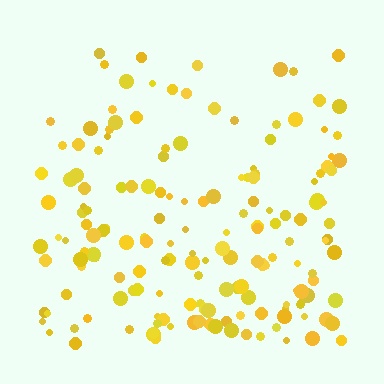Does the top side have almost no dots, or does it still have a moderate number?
Still a moderate number, just noticeably fewer than the bottom.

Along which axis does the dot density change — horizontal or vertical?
Vertical.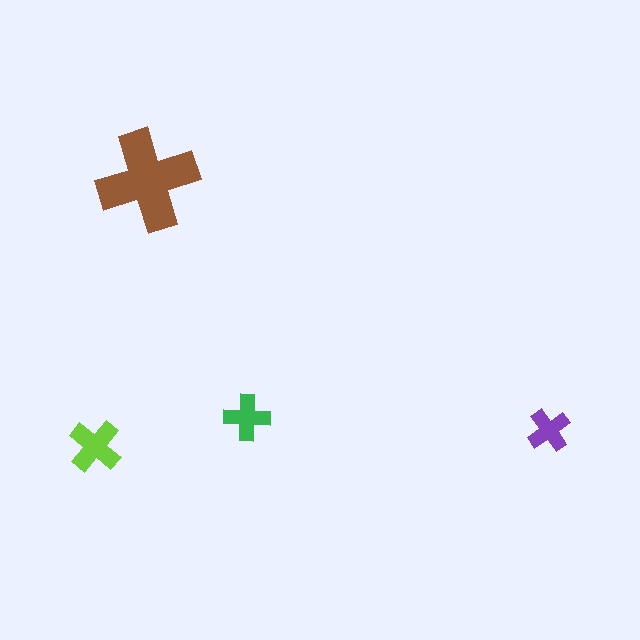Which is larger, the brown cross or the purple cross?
The brown one.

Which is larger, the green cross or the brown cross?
The brown one.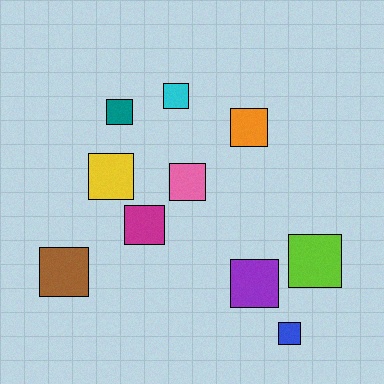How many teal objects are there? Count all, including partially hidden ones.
There is 1 teal object.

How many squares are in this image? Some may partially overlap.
There are 10 squares.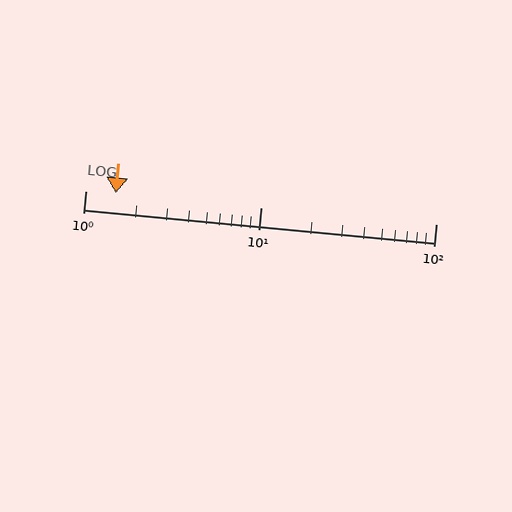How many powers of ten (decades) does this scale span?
The scale spans 2 decades, from 1 to 100.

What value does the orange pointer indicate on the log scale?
The pointer indicates approximately 1.5.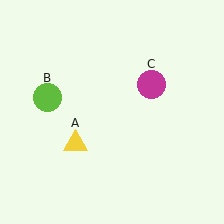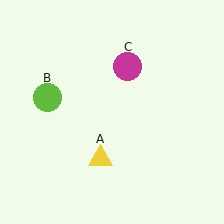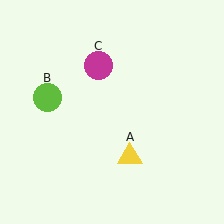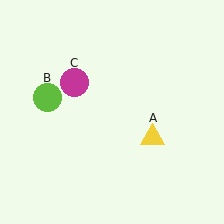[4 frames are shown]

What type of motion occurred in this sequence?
The yellow triangle (object A), magenta circle (object C) rotated counterclockwise around the center of the scene.